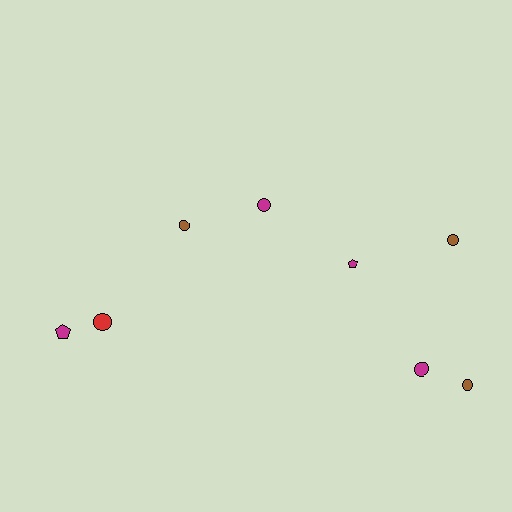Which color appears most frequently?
Magenta, with 4 objects.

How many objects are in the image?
There are 8 objects.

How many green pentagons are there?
There are no green pentagons.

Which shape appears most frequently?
Circle, with 6 objects.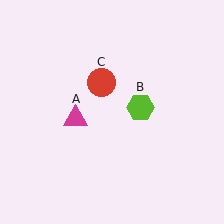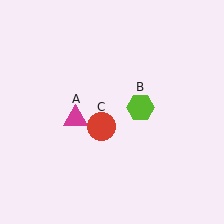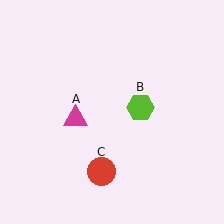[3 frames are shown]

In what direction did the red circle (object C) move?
The red circle (object C) moved down.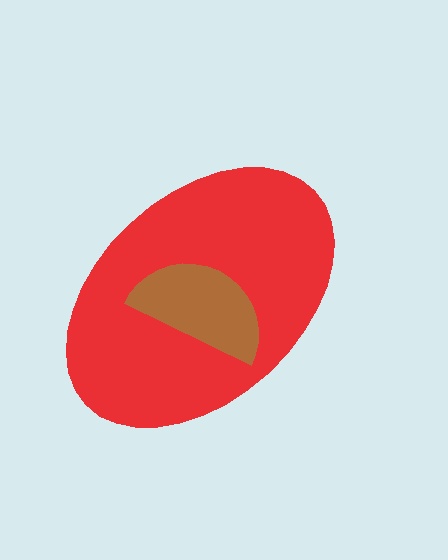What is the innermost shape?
The brown semicircle.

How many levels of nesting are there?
2.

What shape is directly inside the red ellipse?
The brown semicircle.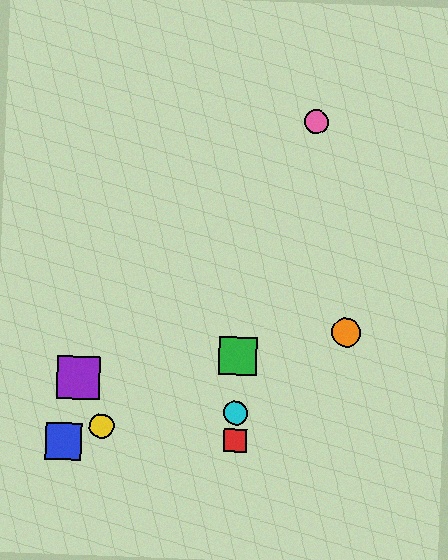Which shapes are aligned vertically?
The red square, the green square, the cyan circle are aligned vertically.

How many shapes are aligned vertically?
3 shapes (the red square, the green square, the cyan circle) are aligned vertically.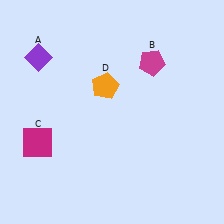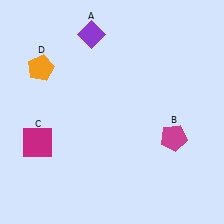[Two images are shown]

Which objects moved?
The objects that moved are: the purple diamond (A), the magenta pentagon (B), the orange pentagon (D).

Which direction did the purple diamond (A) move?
The purple diamond (A) moved right.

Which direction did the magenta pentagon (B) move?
The magenta pentagon (B) moved down.